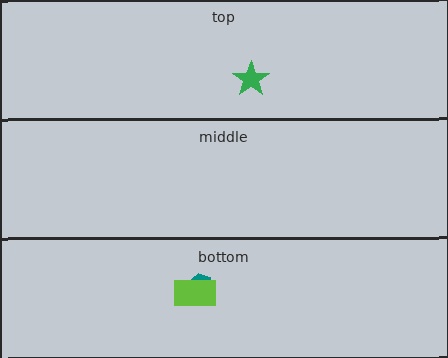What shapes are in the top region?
The green star.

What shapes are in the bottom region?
The teal hexagon, the lime rectangle.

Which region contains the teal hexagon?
The bottom region.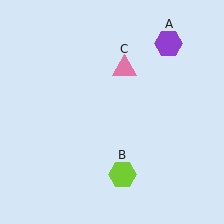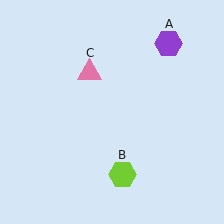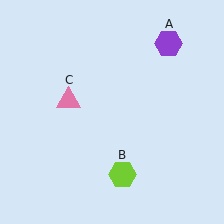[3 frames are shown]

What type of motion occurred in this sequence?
The pink triangle (object C) rotated counterclockwise around the center of the scene.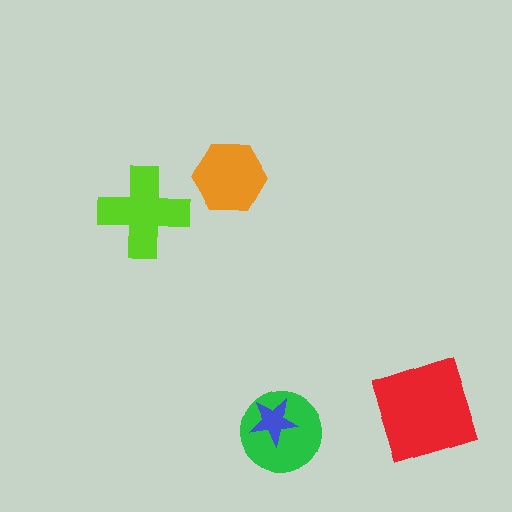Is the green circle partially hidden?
Yes, it is partially covered by another shape.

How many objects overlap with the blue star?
1 object overlaps with the blue star.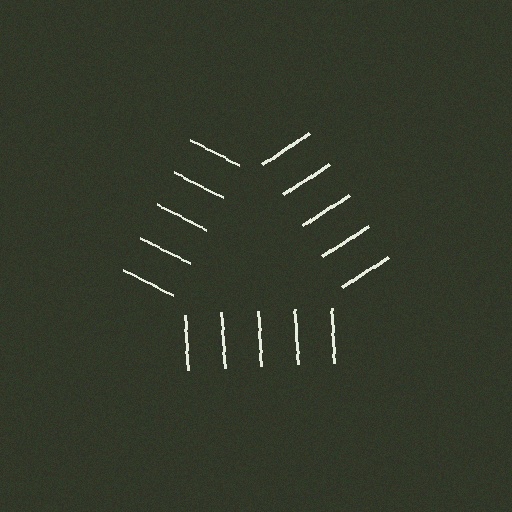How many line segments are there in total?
15 — 5 along each of the 3 edges.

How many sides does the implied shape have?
3 sides — the line-ends trace a triangle.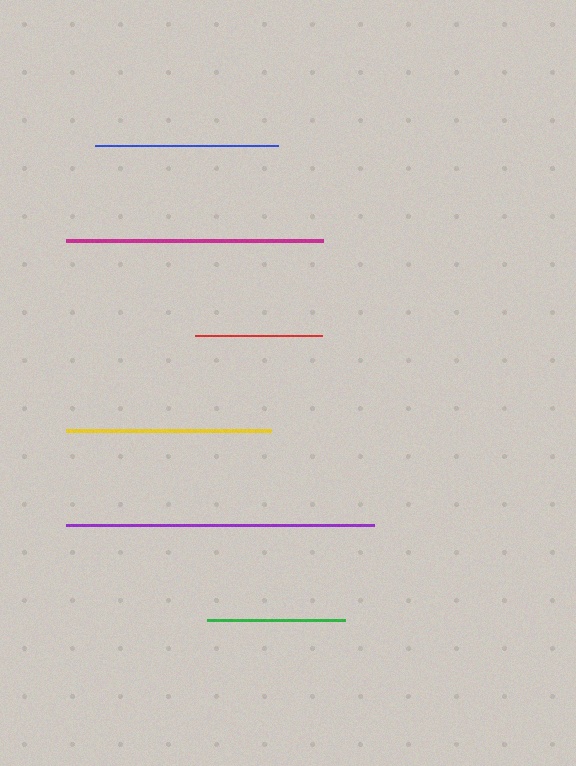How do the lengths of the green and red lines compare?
The green and red lines are approximately the same length.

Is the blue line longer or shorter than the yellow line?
The yellow line is longer than the blue line.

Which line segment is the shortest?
The red line is the shortest at approximately 126 pixels.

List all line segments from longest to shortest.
From longest to shortest: purple, magenta, yellow, blue, green, red.